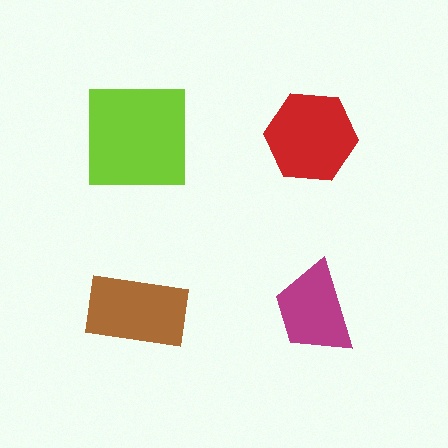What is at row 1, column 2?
A red hexagon.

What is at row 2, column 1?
A brown rectangle.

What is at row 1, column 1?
A lime square.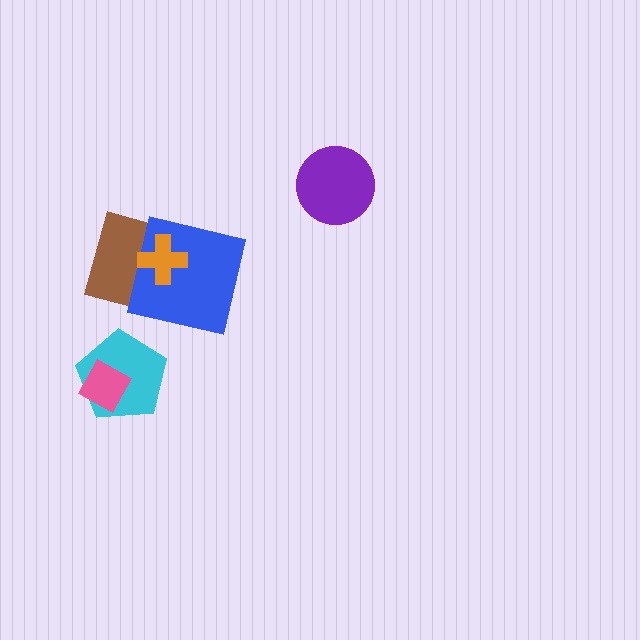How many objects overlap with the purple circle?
0 objects overlap with the purple circle.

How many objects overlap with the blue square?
2 objects overlap with the blue square.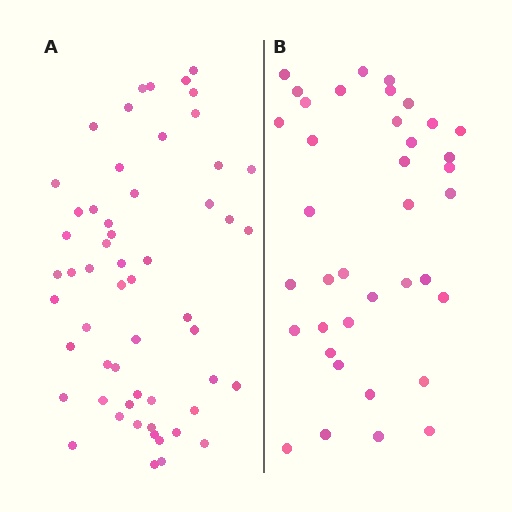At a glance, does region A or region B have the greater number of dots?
Region A (the left region) has more dots.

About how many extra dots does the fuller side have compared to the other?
Region A has approximately 20 more dots than region B.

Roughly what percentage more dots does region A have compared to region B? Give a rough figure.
About 45% more.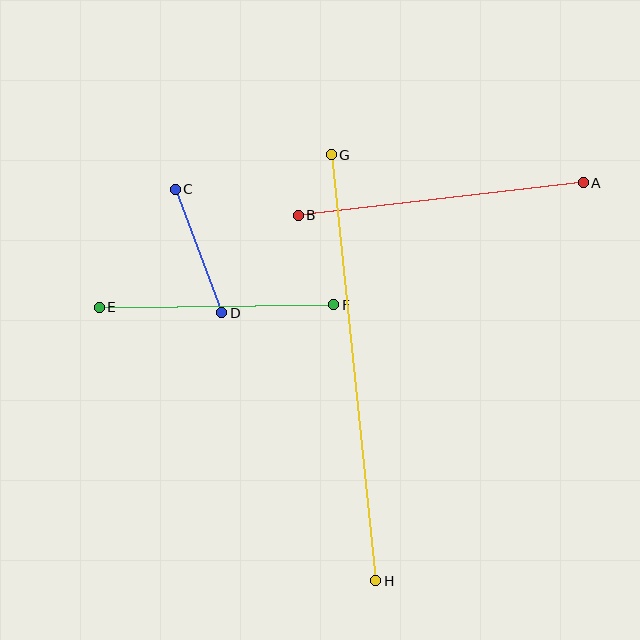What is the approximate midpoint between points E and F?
The midpoint is at approximately (216, 306) pixels.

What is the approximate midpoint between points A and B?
The midpoint is at approximately (441, 199) pixels.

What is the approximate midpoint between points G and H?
The midpoint is at approximately (353, 368) pixels.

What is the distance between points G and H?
The distance is approximately 428 pixels.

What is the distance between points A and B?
The distance is approximately 287 pixels.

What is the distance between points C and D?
The distance is approximately 132 pixels.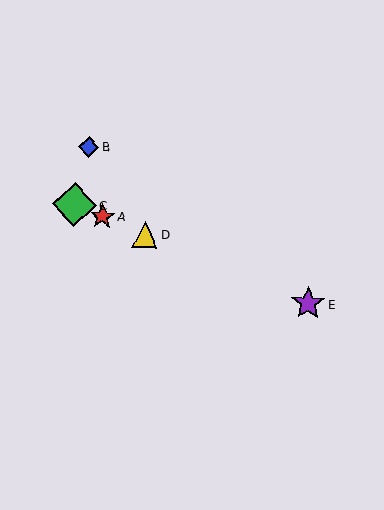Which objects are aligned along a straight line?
Objects A, C, D, E are aligned along a straight line.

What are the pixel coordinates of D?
Object D is at (145, 235).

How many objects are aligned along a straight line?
4 objects (A, C, D, E) are aligned along a straight line.